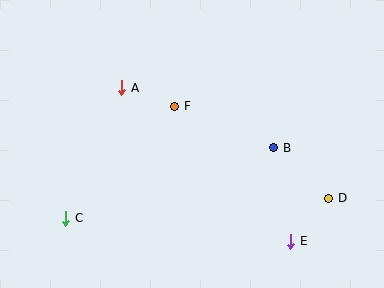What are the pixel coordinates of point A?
Point A is at (122, 88).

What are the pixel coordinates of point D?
Point D is at (329, 198).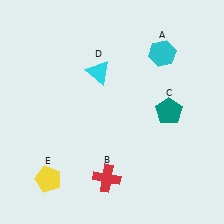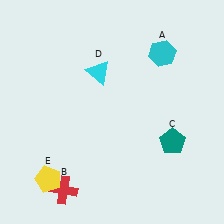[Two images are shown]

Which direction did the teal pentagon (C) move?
The teal pentagon (C) moved down.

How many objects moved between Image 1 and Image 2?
2 objects moved between the two images.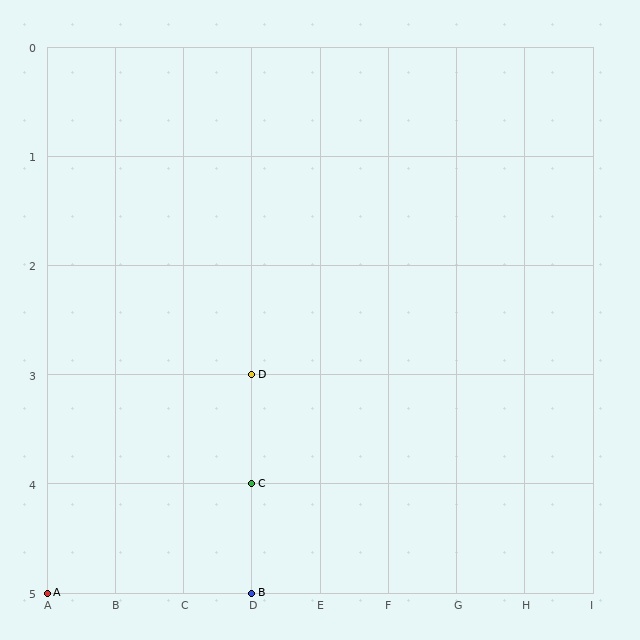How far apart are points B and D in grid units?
Points B and D are 2 rows apart.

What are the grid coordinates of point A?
Point A is at grid coordinates (A, 5).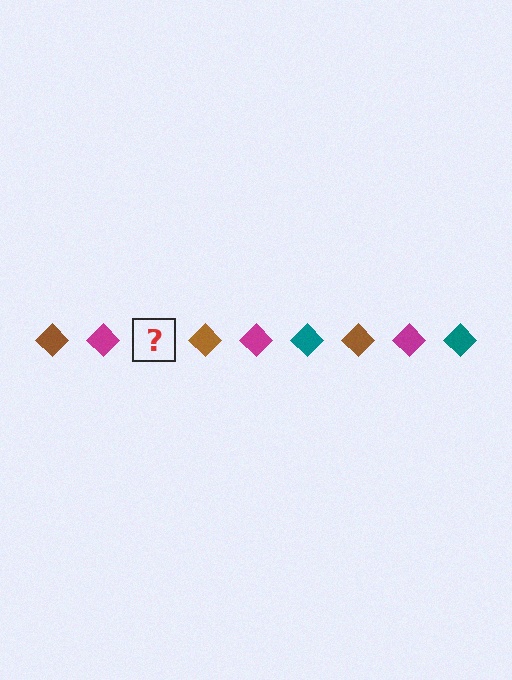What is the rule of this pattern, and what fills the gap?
The rule is that the pattern cycles through brown, magenta, teal diamonds. The gap should be filled with a teal diamond.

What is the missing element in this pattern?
The missing element is a teal diamond.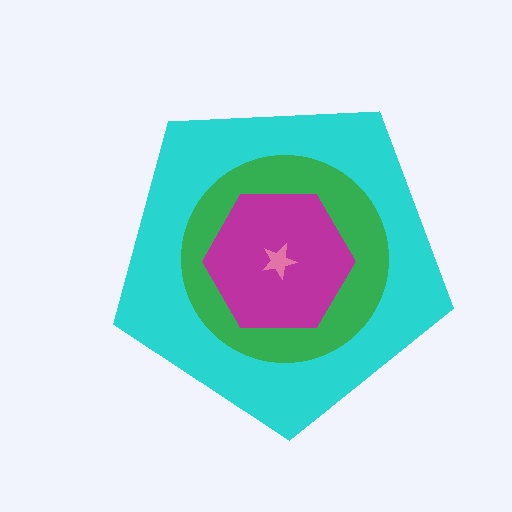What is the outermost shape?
The cyan pentagon.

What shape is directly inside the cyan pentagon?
The green circle.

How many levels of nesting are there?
4.